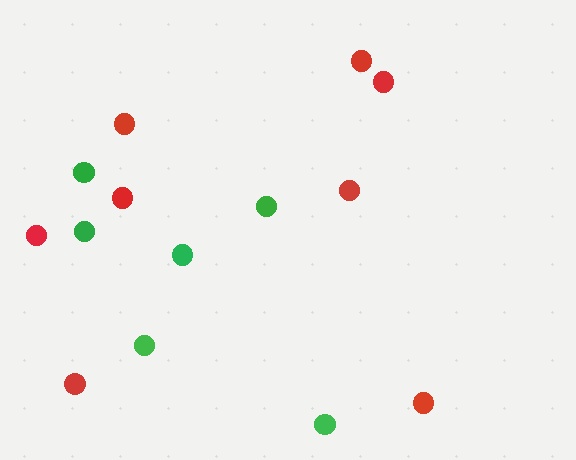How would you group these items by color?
There are 2 groups: one group of green circles (6) and one group of red circles (8).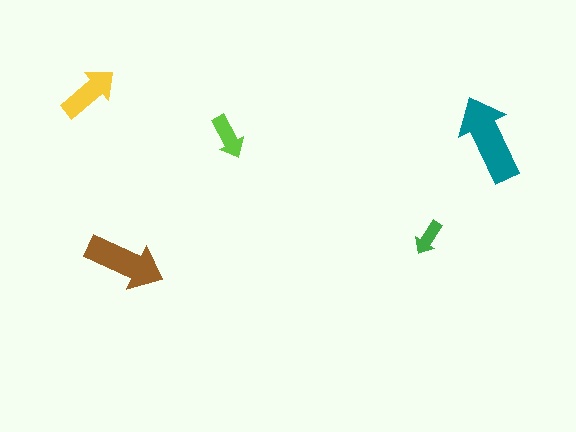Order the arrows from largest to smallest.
the teal one, the brown one, the yellow one, the lime one, the green one.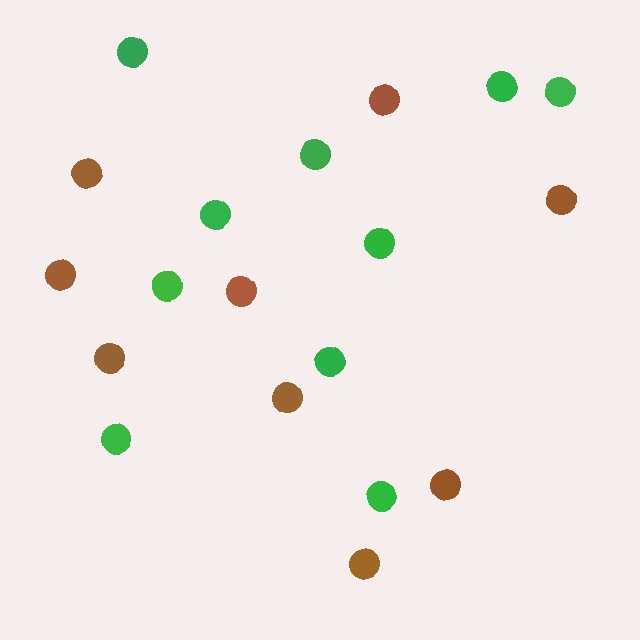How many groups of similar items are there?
There are 2 groups: one group of green circles (10) and one group of brown circles (9).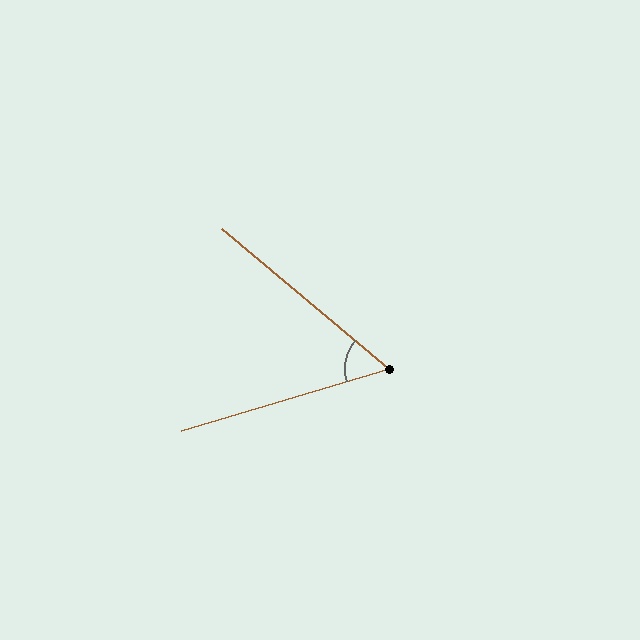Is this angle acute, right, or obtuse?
It is acute.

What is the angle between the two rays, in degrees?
Approximately 57 degrees.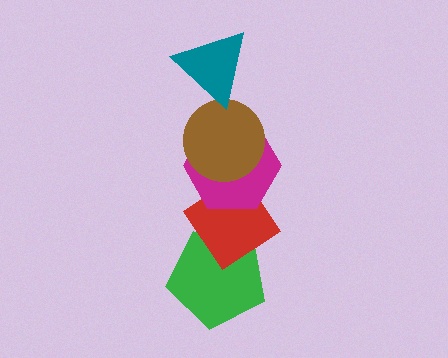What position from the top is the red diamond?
The red diamond is 4th from the top.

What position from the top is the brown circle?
The brown circle is 2nd from the top.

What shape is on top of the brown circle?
The teal triangle is on top of the brown circle.